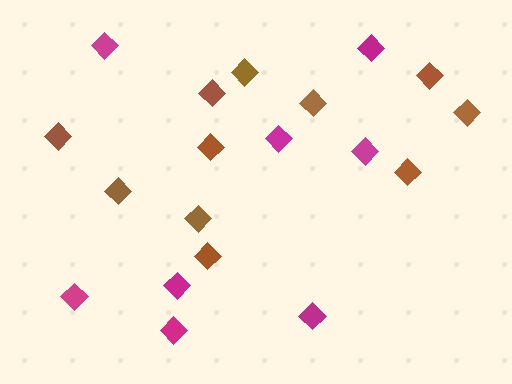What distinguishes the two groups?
There are 2 groups: one group of brown diamonds (11) and one group of magenta diamonds (8).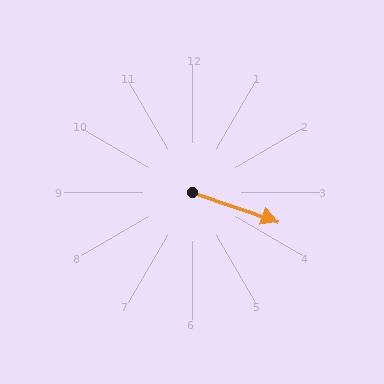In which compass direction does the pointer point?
East.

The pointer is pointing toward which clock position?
Roughly 4 o'clock.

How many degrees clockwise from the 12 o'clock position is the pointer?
Approximately 109 degrees.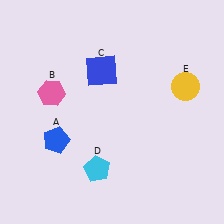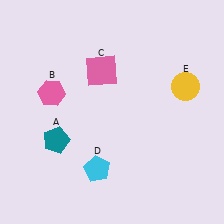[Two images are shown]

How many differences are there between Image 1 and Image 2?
There are 2 differences between the two images.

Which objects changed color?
A changed from blue to teal. C changed from blue to pink.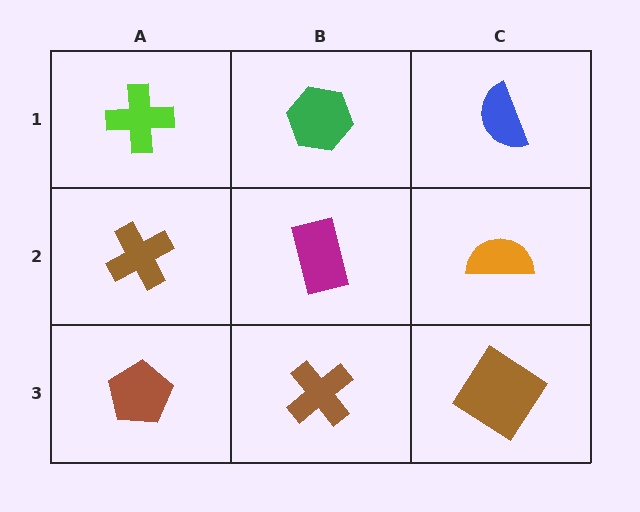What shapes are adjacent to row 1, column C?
An orange semicircle (row 2, column C), a green hexagon (row 1, column B).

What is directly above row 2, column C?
A blue semicircle.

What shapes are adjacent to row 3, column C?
An orange semicircle (row 2, column C), a brown cross (row 3, column B).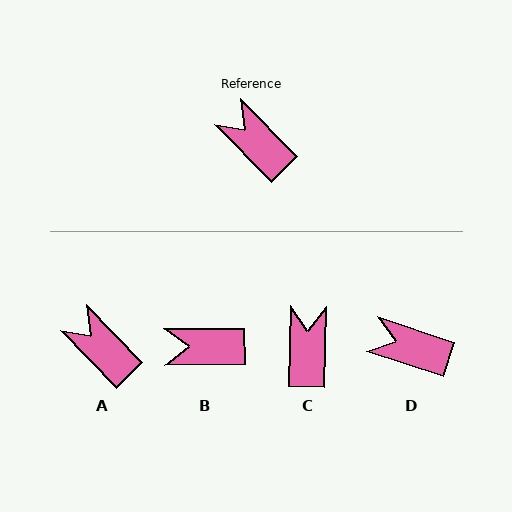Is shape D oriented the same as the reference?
No, it is off by about 27 degrees.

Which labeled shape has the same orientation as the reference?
A.